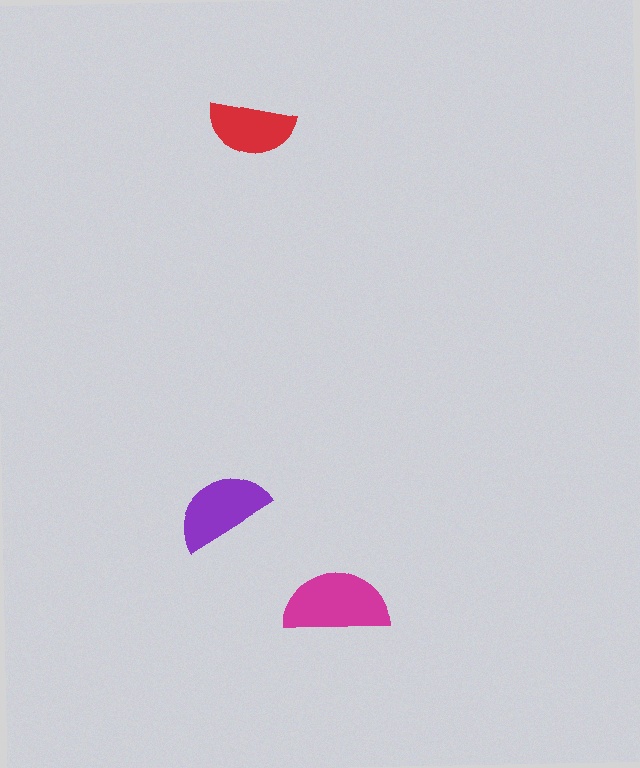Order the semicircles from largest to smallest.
the magenta one, the purple one, the red one.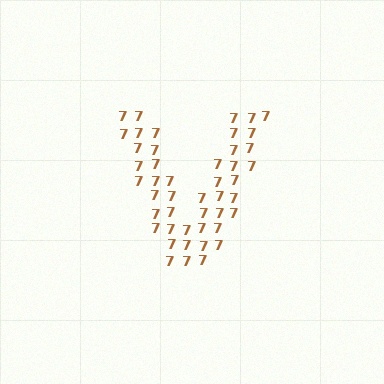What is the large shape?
The large shape is the letter V.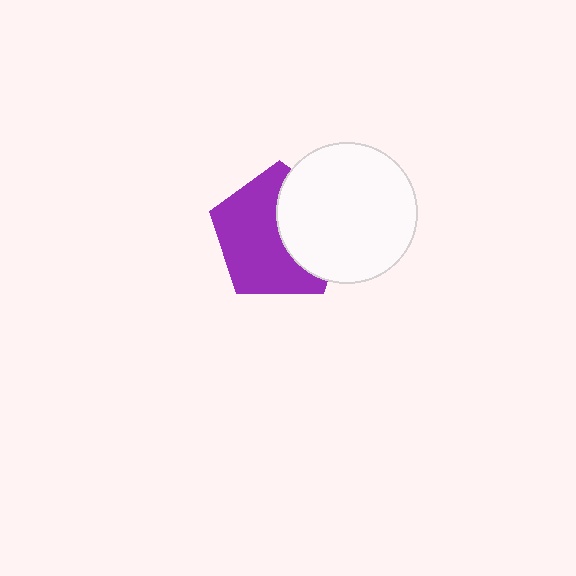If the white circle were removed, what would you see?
You would see the complete purple pentagon.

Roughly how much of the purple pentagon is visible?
About half of it is visible (roughly 60%).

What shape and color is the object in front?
The object in front is a white circle.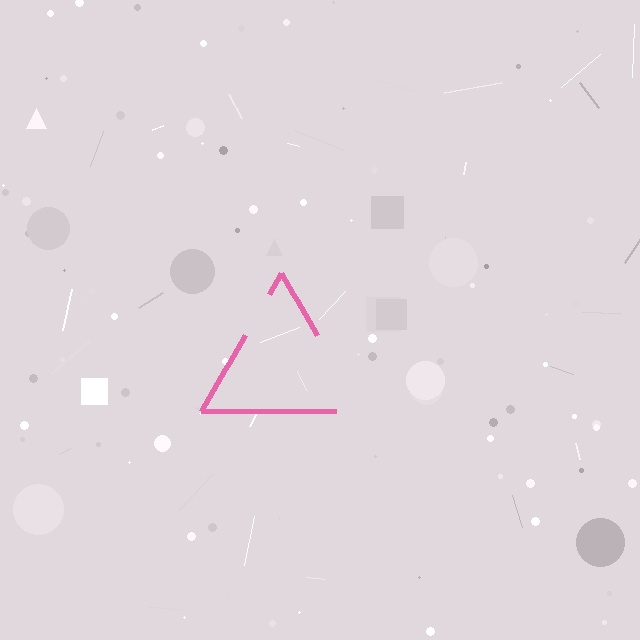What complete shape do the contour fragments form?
The contour fragments form a triangle.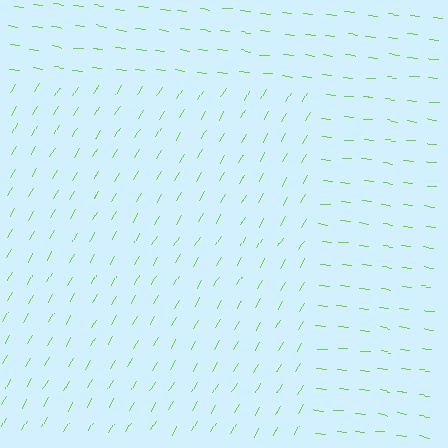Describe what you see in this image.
The image is filled with small lime line segments. A rectangle region in the image has lines oriented differently from the surrounding lines, creating a visible texture boundary.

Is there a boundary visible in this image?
Yes, there is a texture boundary formed by a change in line orientation.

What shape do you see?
I see a rectangle.